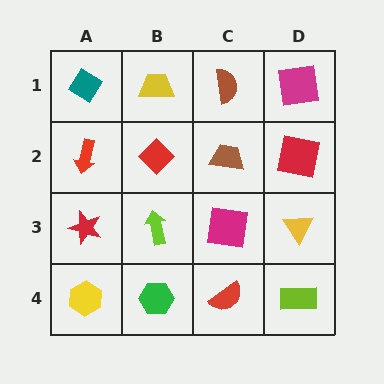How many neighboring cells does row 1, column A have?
2.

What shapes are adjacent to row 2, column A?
A teal diamond (row 1, column A), a red star (row 3, column A), a red diamond (row 2, column B).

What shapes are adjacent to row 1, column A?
A red arrow (row 2, column A), a yellow trapezoid (row 1, column B).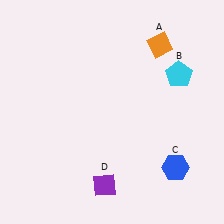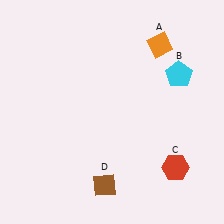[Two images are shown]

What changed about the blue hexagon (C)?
In Image 1, C is blue. In Image 2, it changed to red.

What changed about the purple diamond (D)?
In Image 1, D is purple. In Image 2, it changed to brown.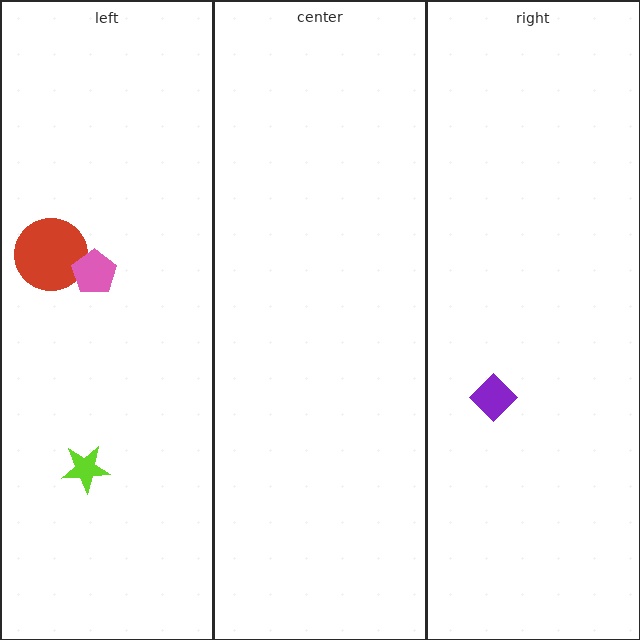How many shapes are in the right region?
1.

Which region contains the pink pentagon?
The left region.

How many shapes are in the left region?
3.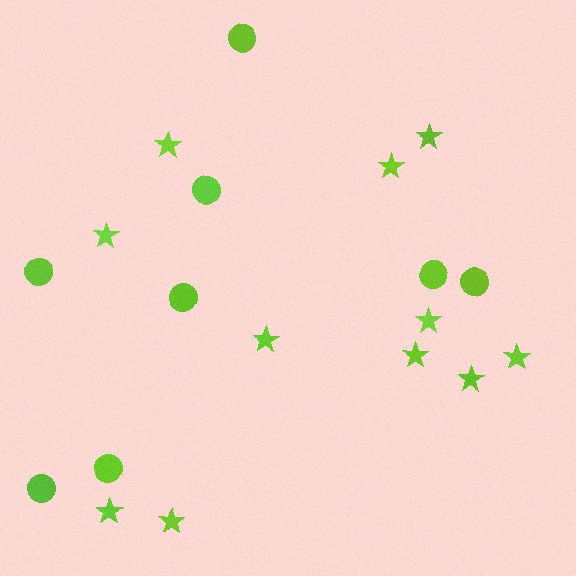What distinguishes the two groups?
There are 2 groups: one group of circles (8) and one group of stars (11).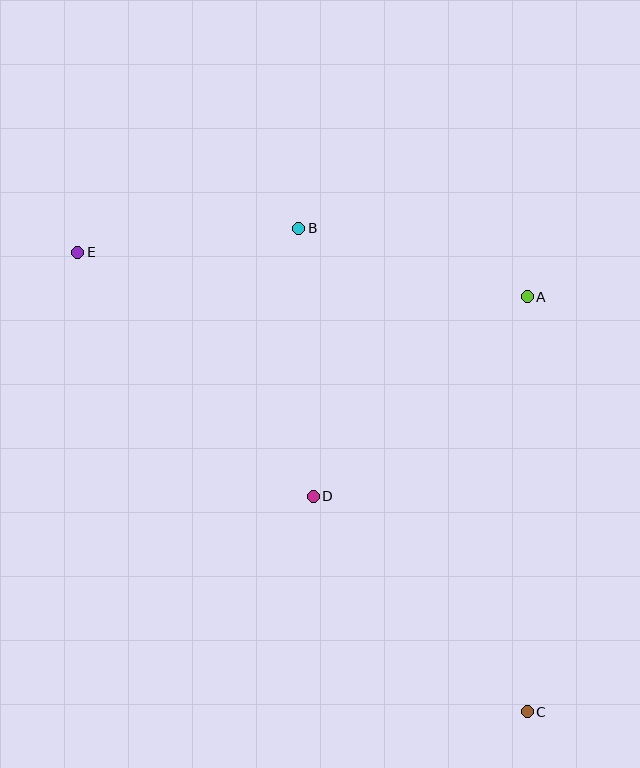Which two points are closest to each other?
Points B and E are closest to each other.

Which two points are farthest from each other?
Points C and E are farthest from each other.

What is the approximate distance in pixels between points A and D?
The distance between A and D is approximately 293 pixels.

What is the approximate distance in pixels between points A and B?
The distance between A and B is approximately 238 pixels.